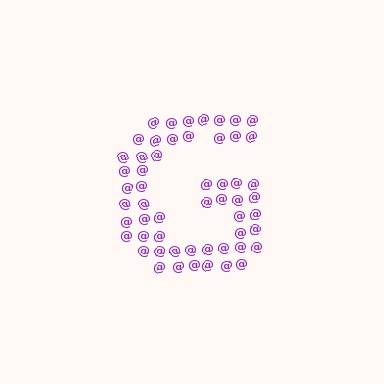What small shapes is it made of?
It is made of small at signs.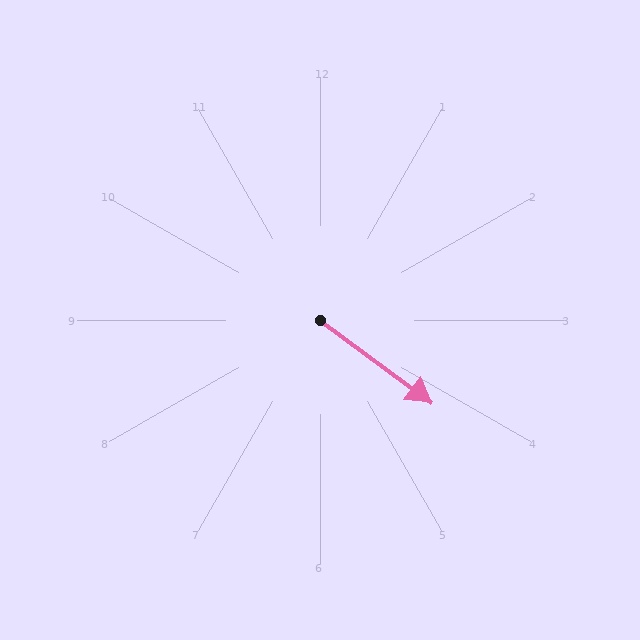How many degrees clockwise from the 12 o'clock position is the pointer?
Approximately 127 degrees.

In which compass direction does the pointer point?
Southeast.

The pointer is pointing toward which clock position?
Roughly 4 o'clock.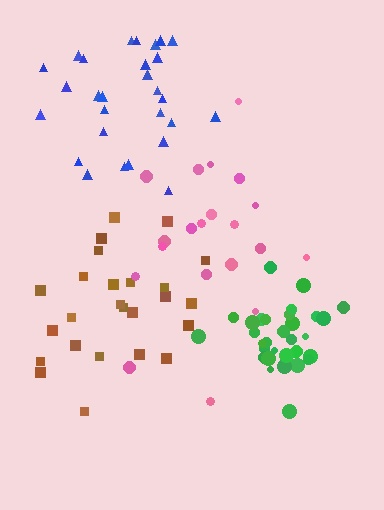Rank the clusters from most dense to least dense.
green, blue, pink, brown.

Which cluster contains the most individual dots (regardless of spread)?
Green (32).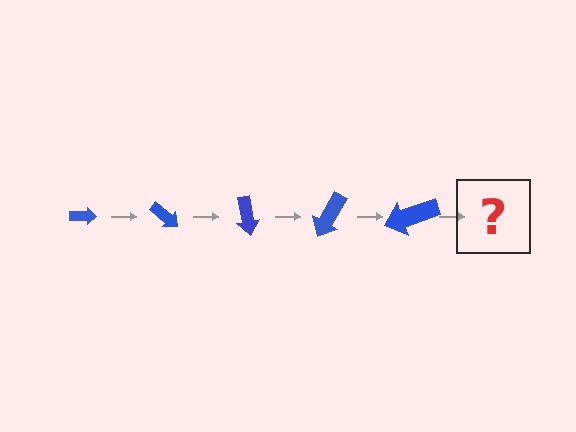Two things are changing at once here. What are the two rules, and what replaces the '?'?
The two rules are that the arrow grows larger each step and it rotates 40 degrees each step. The '?' should be an arrow, larger than the previous one and rotated 200 degrees from the start.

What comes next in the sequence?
The next element should be an arrow, larger than the previous one and rotated 200 degrees from the start.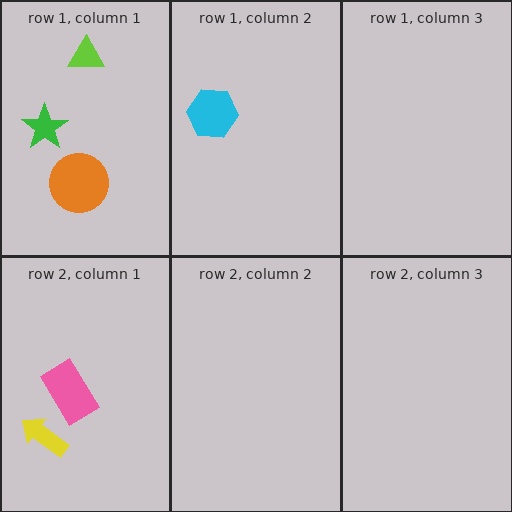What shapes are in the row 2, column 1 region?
The yellow arrow, the pink rectangle.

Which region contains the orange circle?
The row 1, column 1 region.